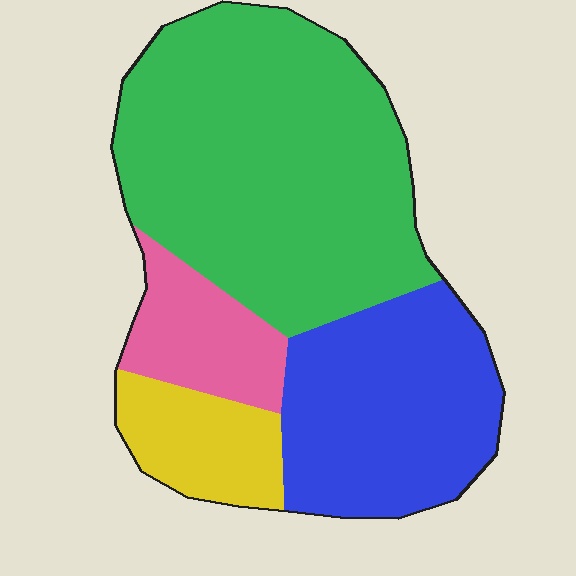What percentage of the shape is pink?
Pink covers around 10% of the shape.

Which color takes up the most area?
Green, at roughly 50%.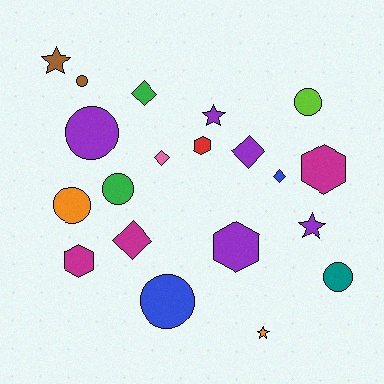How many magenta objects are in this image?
There are 3 magenta objects.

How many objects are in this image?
There are 20 objects.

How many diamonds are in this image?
There are 5 diamonds.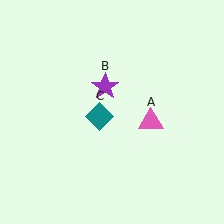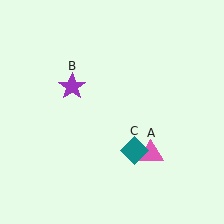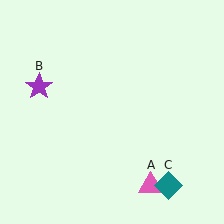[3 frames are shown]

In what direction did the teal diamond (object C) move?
The teal diamond (object C) moved down and to the right.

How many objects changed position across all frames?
3 objects changed position: pink triangle (object A), purple star (object B), teal diamond (object C).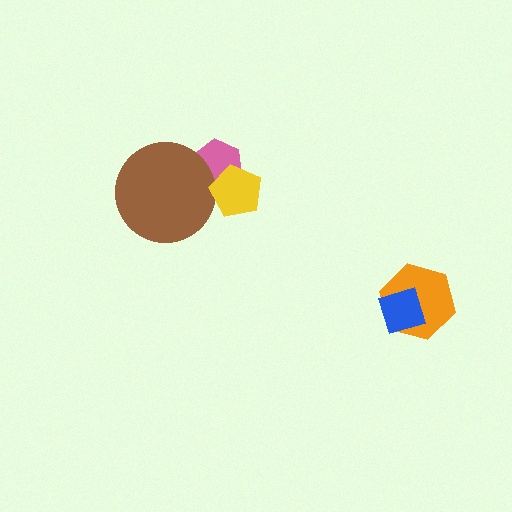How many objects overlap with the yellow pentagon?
1 object overlaps with the yellow pentagon.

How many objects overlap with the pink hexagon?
2 objects overlap with the pink hexagon.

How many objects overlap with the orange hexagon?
1 object overlaps with the orange hexagon.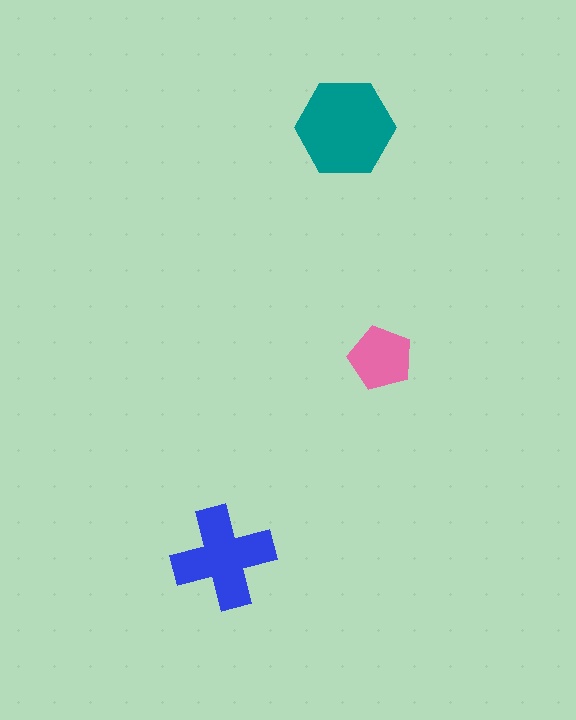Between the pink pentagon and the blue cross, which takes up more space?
The blue cross.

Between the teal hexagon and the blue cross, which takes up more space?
The teal hexagon.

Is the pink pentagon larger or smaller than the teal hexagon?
Smaller.